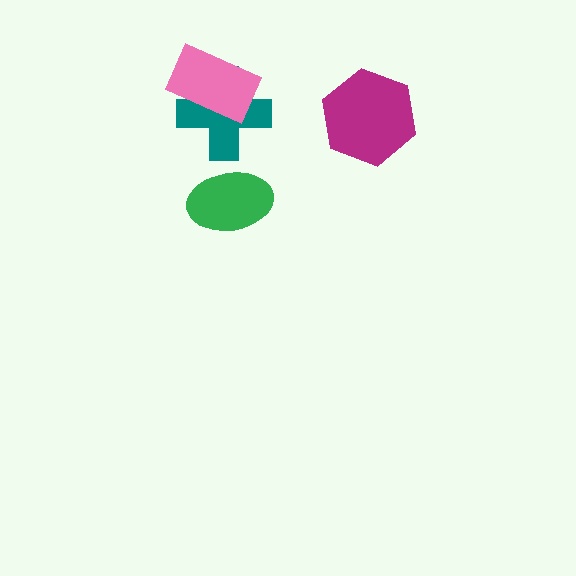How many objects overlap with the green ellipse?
0 objects overlap with the green ellipse.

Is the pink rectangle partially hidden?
No, no other shape covers it.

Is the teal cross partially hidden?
Yes, it is partially covered by another shape.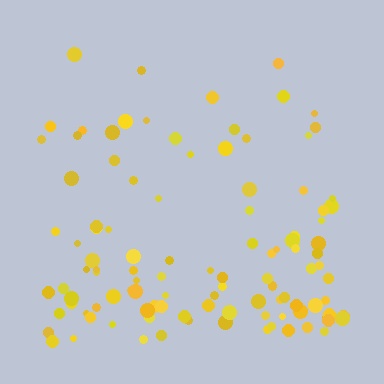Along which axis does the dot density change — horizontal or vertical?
Vertical.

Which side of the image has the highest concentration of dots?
The bottom.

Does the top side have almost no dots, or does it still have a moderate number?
Still a moderate number, just noticeably fewer than the bottom.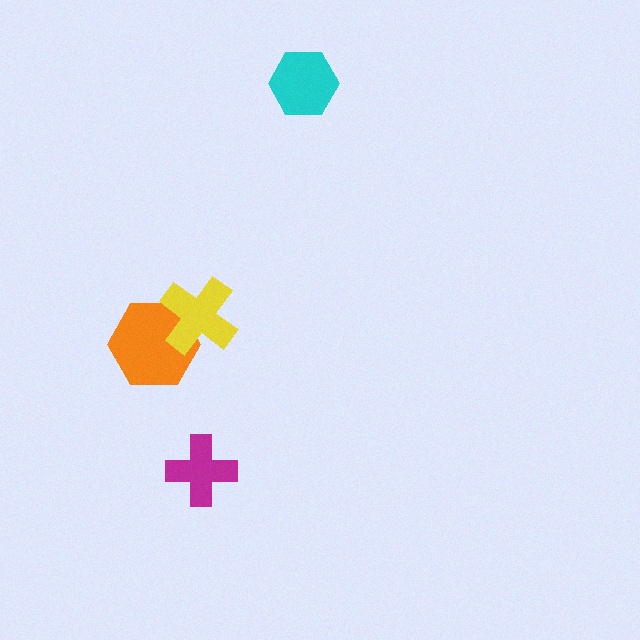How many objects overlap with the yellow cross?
1 object overlaps with the yellow cross.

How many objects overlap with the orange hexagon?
1 object overlaps with the orange hexagon.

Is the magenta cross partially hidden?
No, no other shape covers it.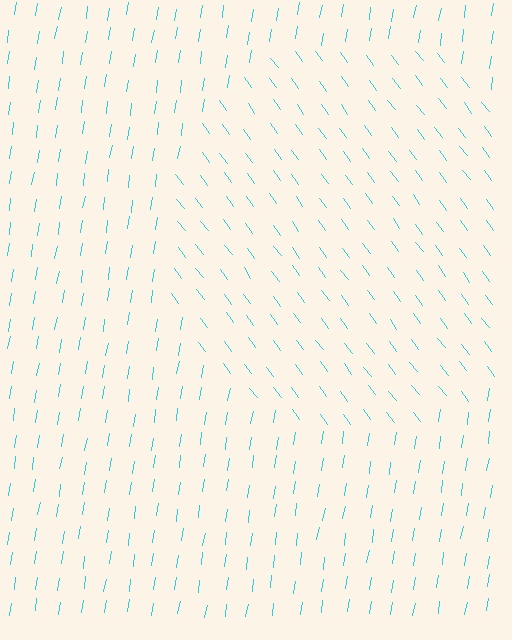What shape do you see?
I see a circle.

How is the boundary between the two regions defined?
The boundary is defined purely by a change in line orientation (approximately 45 degrees difference). All lines are the same color and thickness.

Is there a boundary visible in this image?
Yes, there is a texture boundary formed by a change in line orientation.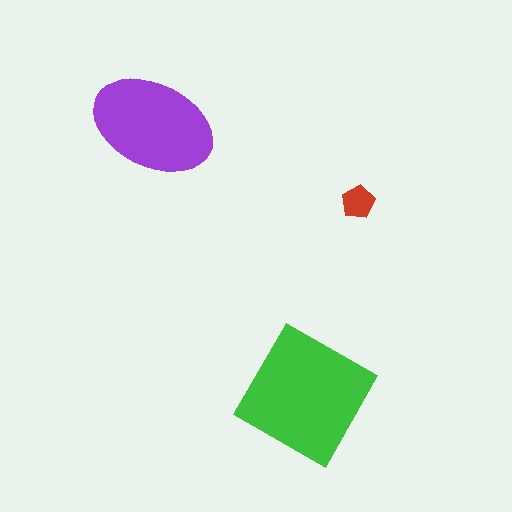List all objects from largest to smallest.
The green square, the purple ellipse, the red pentagon.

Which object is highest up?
The purple ellipse is topmost.